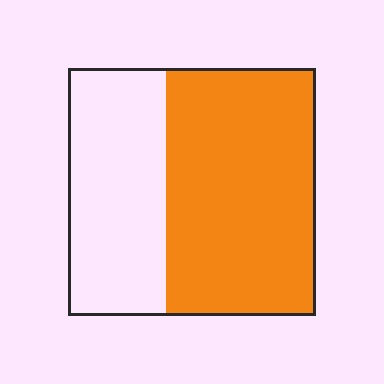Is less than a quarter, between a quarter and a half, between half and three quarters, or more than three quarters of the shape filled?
Between half and three quarters.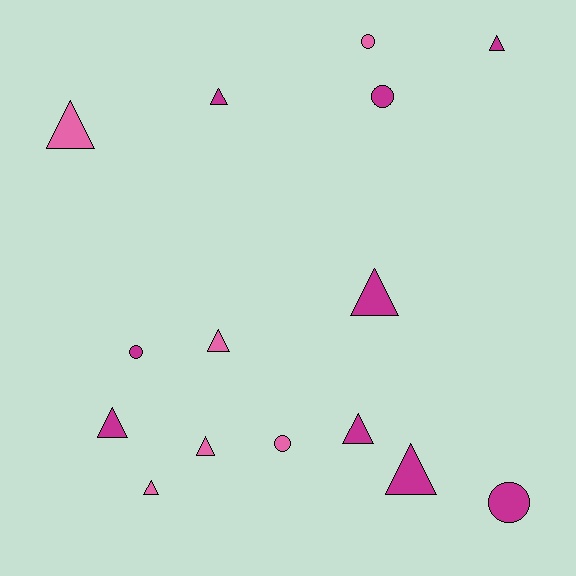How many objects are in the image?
There are 15 objects.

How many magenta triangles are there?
There are 6 magenta triangles.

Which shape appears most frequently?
Triangle, with 10 objects.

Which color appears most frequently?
Magenta, with 9 objects.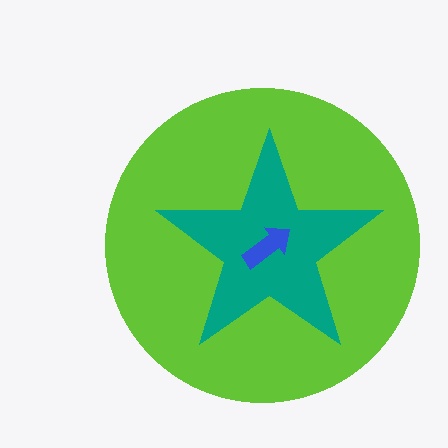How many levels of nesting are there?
3.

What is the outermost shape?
The lime circle.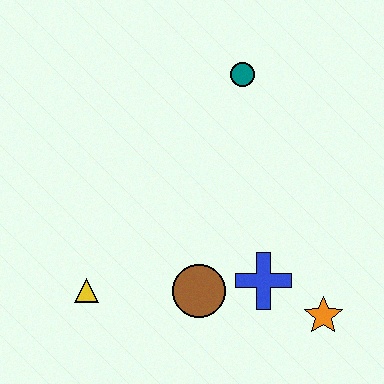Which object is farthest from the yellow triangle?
The teal circle is farthest from the yellow triangle.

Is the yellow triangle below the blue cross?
Yes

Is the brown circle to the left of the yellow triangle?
No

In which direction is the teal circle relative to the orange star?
The teal circle is above the orange star.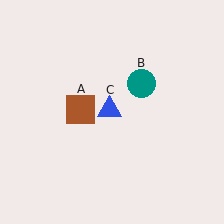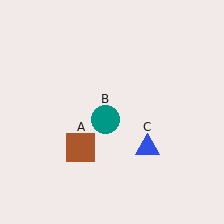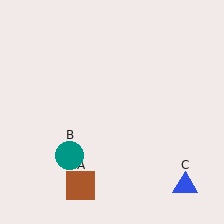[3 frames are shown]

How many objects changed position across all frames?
3 objects changed position: brown square (object A), teal circle (object B), blue triangle (object C).